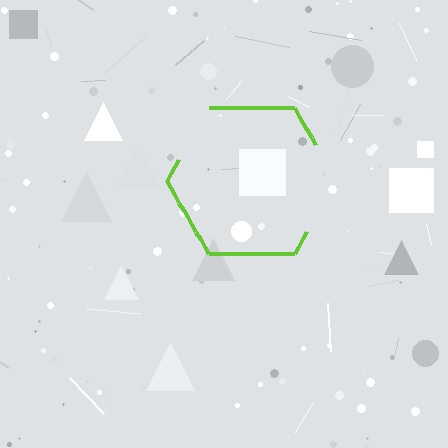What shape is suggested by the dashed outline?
The dashed outline suggests a hexagon.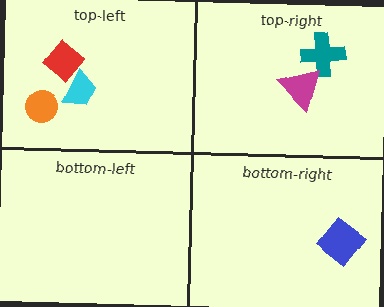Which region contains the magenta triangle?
The top-right region.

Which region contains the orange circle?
The top-left region.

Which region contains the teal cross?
The top-right region.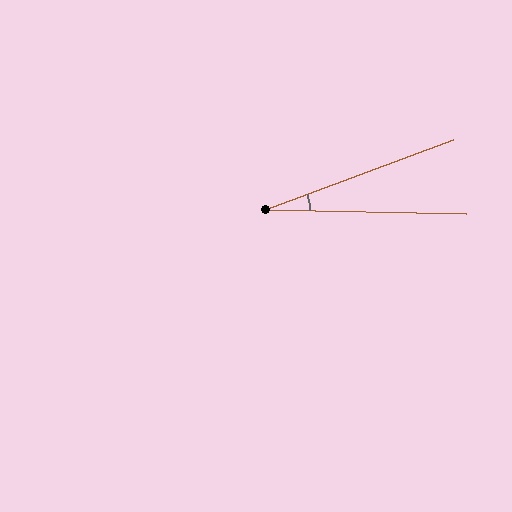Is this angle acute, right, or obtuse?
It is acute.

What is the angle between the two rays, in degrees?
Approximately 22 degrees.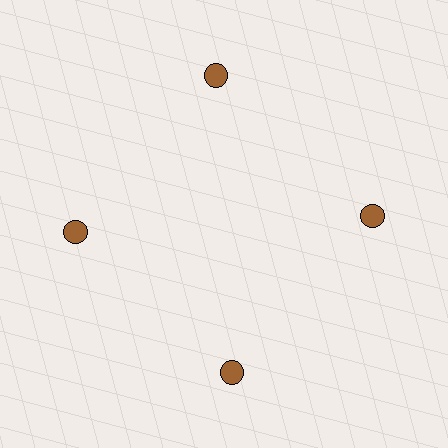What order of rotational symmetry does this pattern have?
This pattern has 4-fold rotational symmetry.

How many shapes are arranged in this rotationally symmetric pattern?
There are 4 shapes, arranged in 4 groups of 1.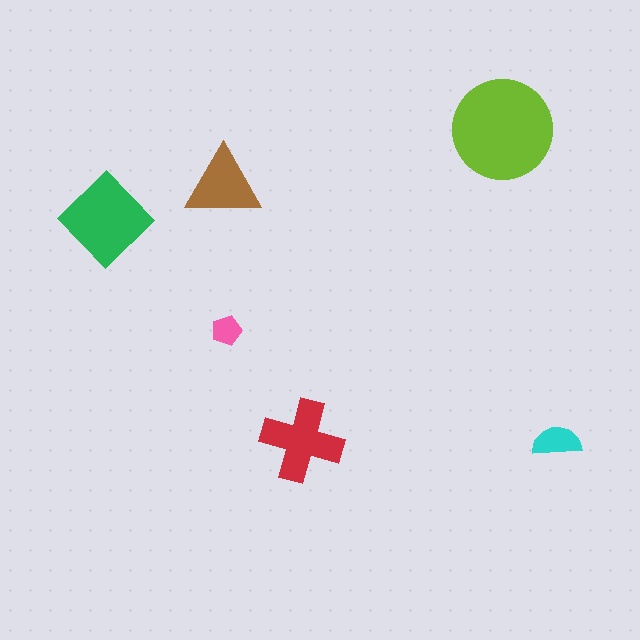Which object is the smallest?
The pink pentagon.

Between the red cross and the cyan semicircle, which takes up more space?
The red cross.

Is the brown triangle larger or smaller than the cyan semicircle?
Larger.